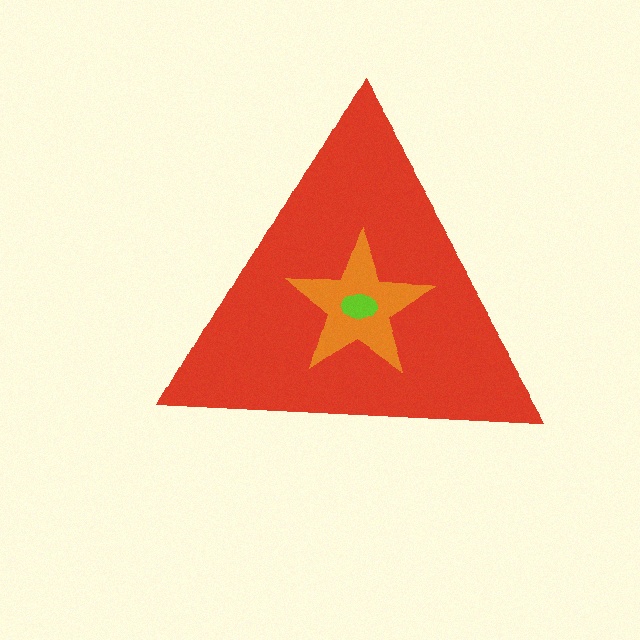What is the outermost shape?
The red triangle.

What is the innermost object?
The lime ellipse.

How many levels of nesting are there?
3.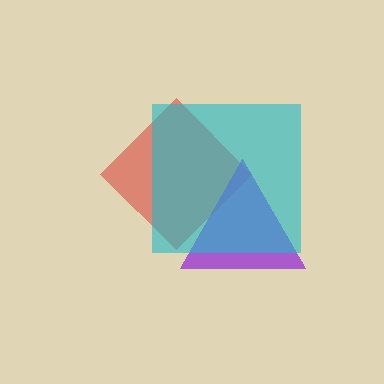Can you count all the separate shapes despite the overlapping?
Yes, there are 3 separate shapes.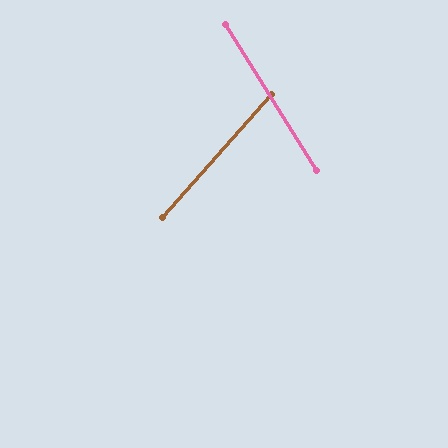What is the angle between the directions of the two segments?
Approximately 74 degrees.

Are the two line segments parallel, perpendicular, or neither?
Neither parallel nor perpendicular — they differ by about 74°.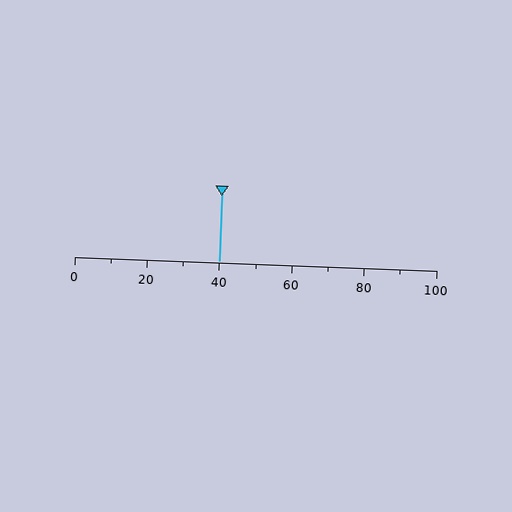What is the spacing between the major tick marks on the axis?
The major ticks are spaced 20 apart.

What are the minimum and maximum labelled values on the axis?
The axis runs from 0 to 100.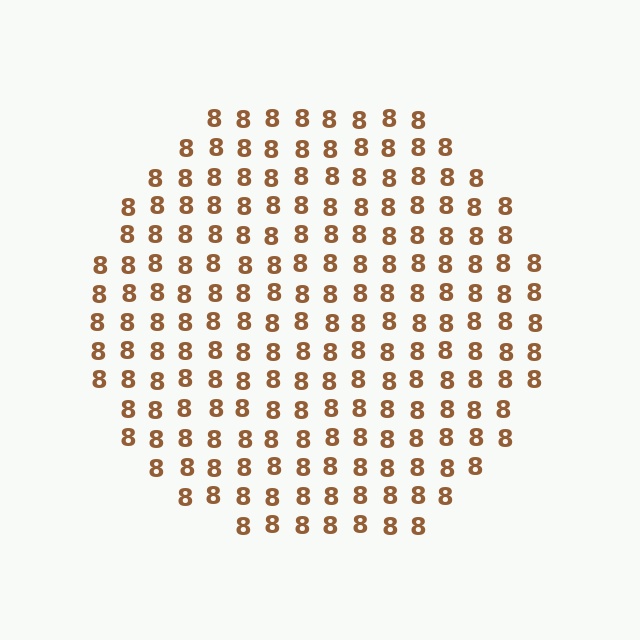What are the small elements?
The small elements are digit 8's.